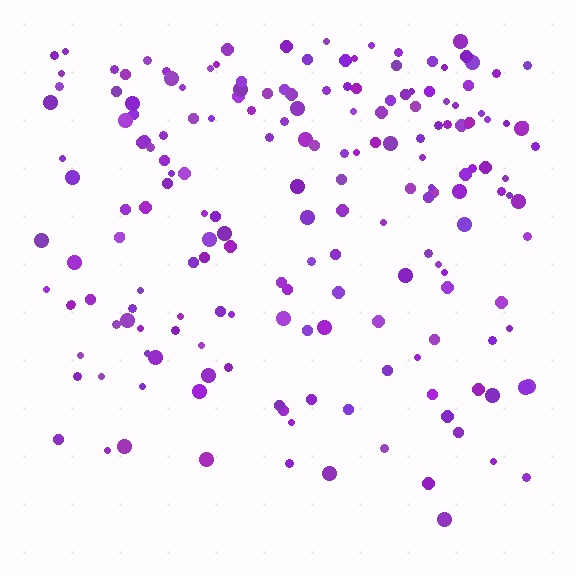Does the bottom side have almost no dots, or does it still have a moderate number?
Still a moderate number, just noticeably fewer than the top.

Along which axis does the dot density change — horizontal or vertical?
Vertical.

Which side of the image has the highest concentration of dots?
The top.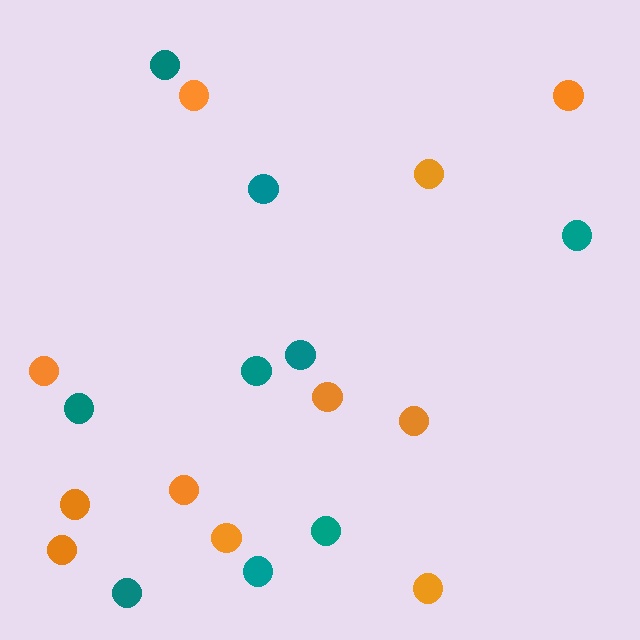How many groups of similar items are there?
There are 2 groups: one group of teal circles (9) and one group of orange circles (11).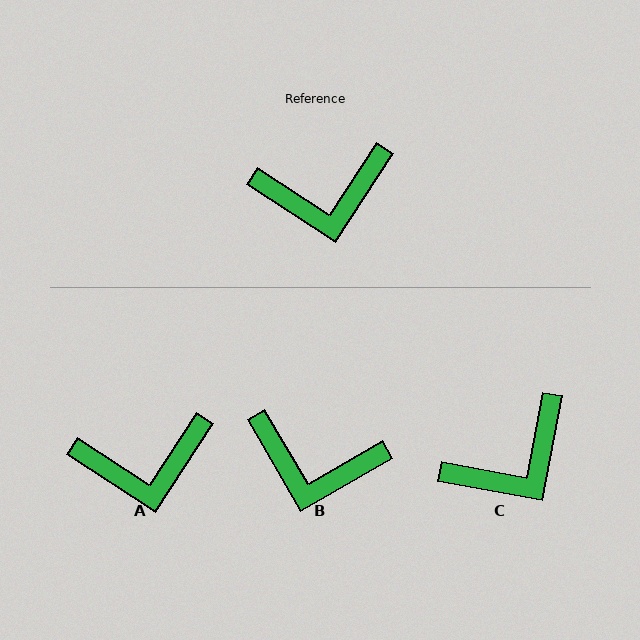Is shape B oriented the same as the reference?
No, it is off by about 27 degrees.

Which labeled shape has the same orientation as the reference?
A.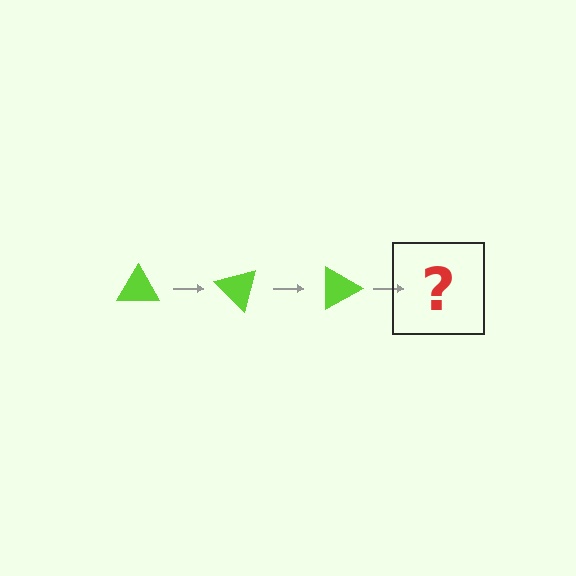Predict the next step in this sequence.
The next step is a lime triangle rotated 135 degrees.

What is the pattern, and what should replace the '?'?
The pattern is that the triangle rotates 45 degrees each step. The '?' should be a lime triangle rotated 135 degrees.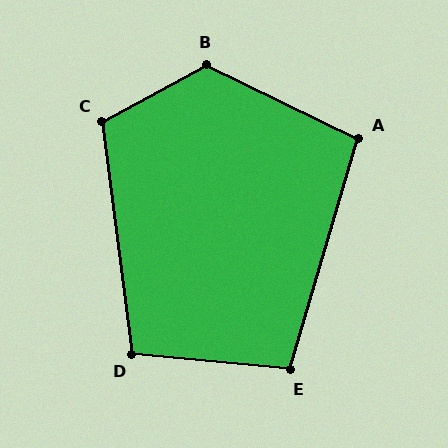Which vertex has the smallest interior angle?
A, at approximately 99 degrees.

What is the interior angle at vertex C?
Approximately 111 degrees (obtuse).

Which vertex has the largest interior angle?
B, at approximately 126 degrees.